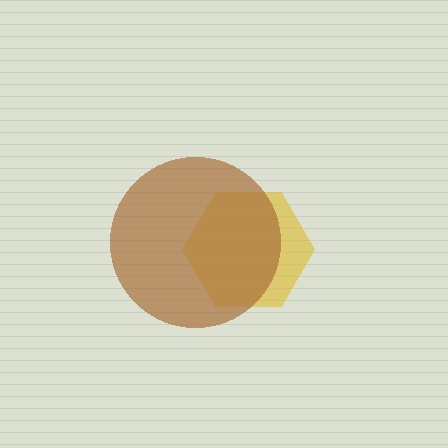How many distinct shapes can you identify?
There are 2 distinct shapes: a yellow hexagon, a brown circle.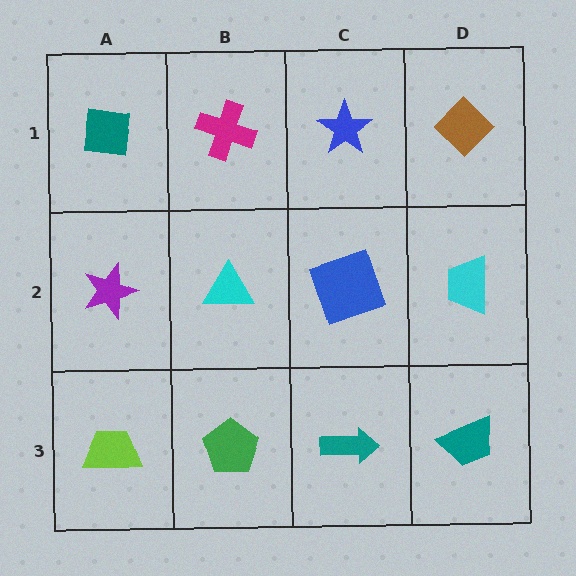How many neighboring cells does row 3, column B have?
3.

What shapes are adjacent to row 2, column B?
A magenta cross (row 1, column B), a green pentagon (row 3, column B), a purple star (row 2, column A), a blue square (row 2, column C).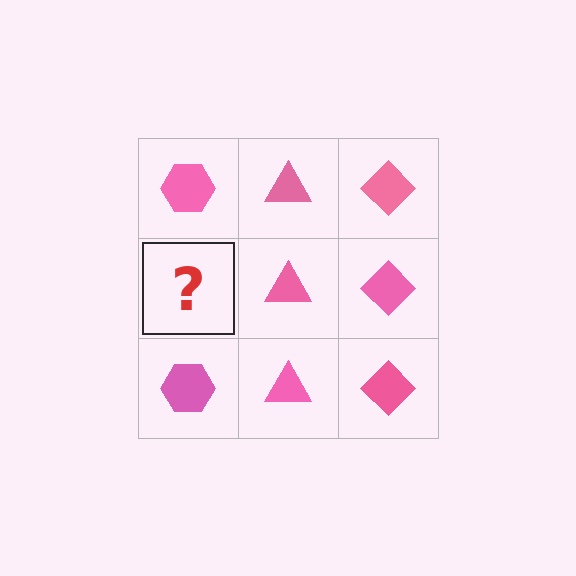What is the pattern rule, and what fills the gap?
The rule is that each column has a consistent shape. The gap should be filled with a pink hexagon.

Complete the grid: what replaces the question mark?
The question mark should be replaced with a pink hexagon.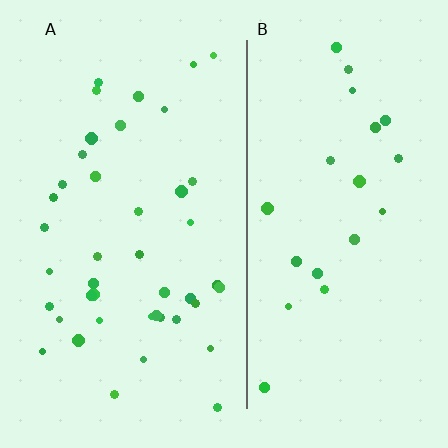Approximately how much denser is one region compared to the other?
Approximately 2.0× — region A over region B.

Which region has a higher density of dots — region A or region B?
A (the left).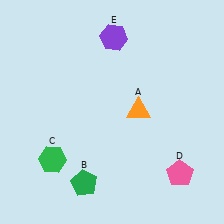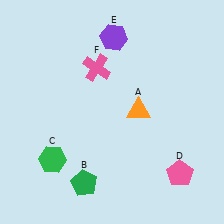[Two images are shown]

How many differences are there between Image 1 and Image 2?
There is 1 difference between the two images.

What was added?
A pink cross (F) was added in Image 2.